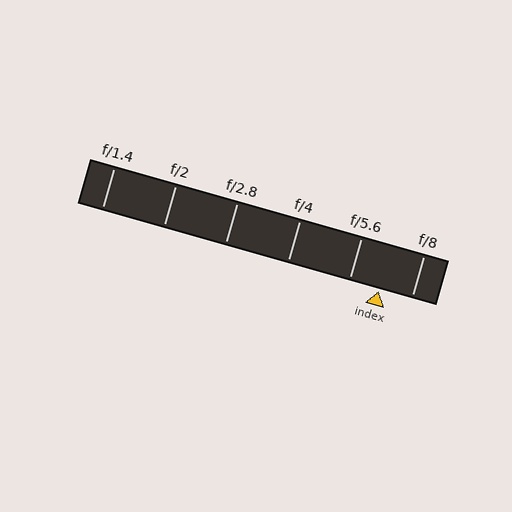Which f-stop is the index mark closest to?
The index mark is closest to f/5.6.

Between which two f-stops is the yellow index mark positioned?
The index mark is between f/5.6 and f/8.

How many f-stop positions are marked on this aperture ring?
There are 6 f-stop positions marked.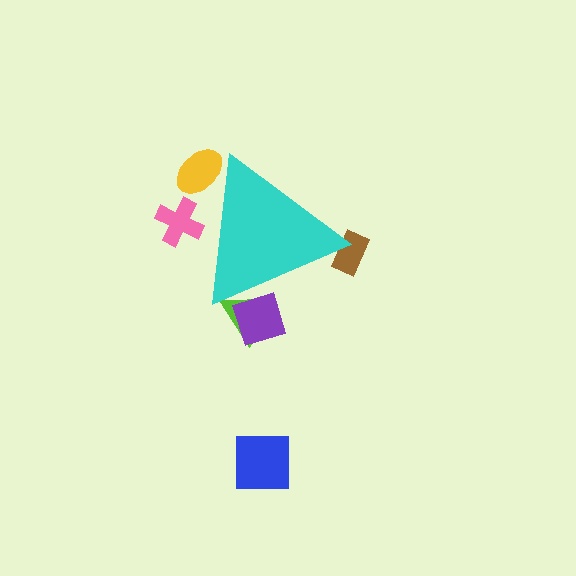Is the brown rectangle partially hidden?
Yes, the brown rectangle is partially hidden behind the cyan triangle.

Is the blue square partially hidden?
No, the blue square is fully visible.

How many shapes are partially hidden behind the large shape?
5 shapes are partially hidden.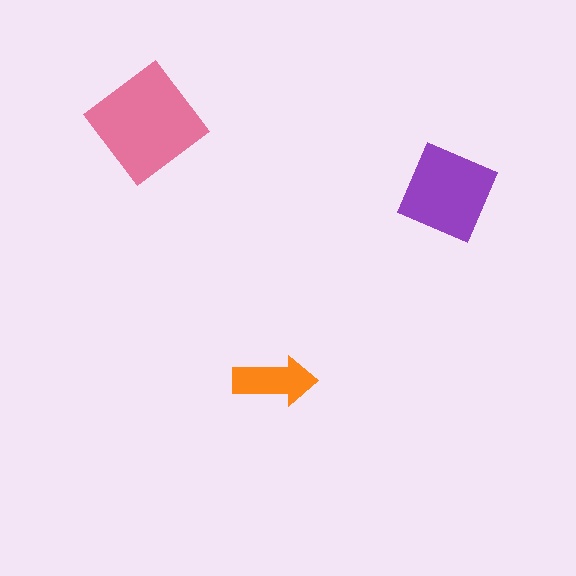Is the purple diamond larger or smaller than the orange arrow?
Larger.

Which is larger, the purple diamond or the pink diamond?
The pink diamond.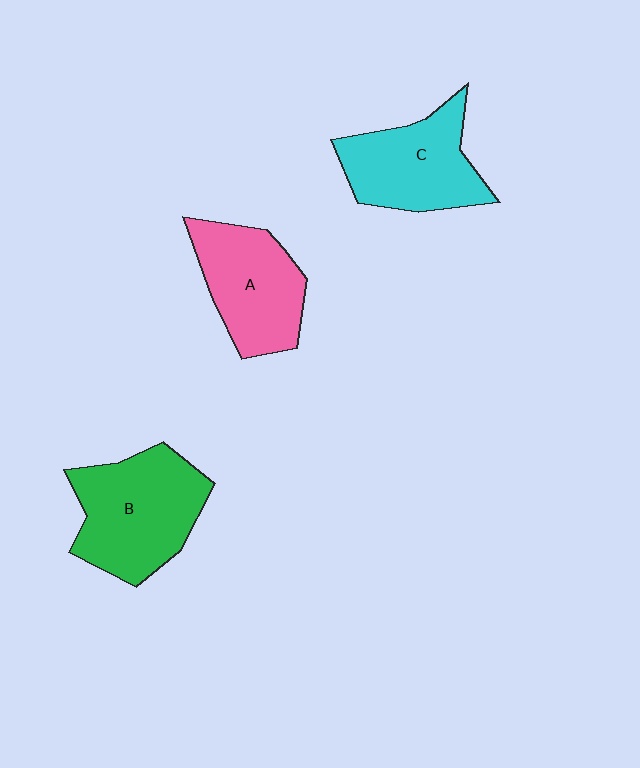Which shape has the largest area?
Shape B (green).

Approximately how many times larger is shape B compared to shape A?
Approximately 1.2 times.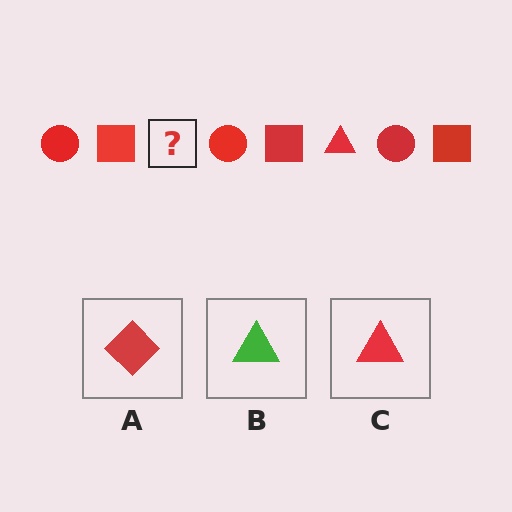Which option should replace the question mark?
Option C.